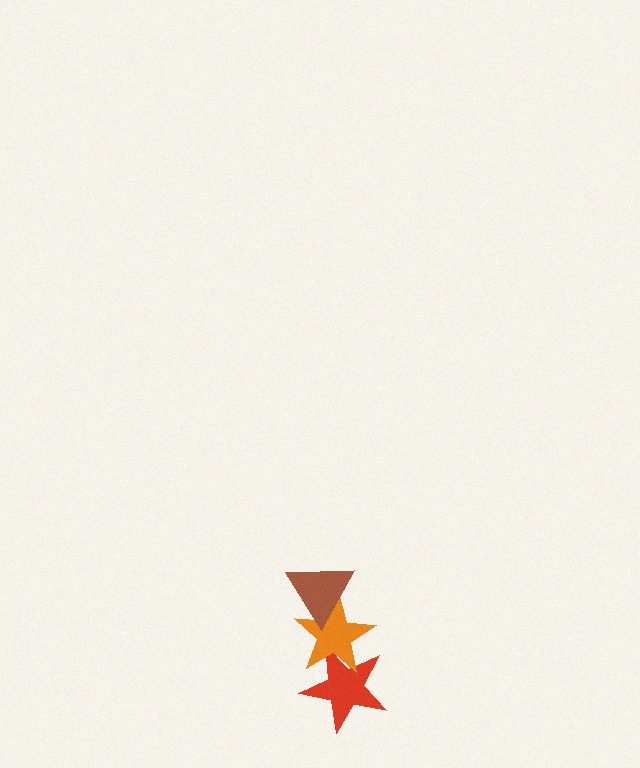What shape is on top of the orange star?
The brown triangle is on top of the orange star.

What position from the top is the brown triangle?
The brown triangle is 1st from the top.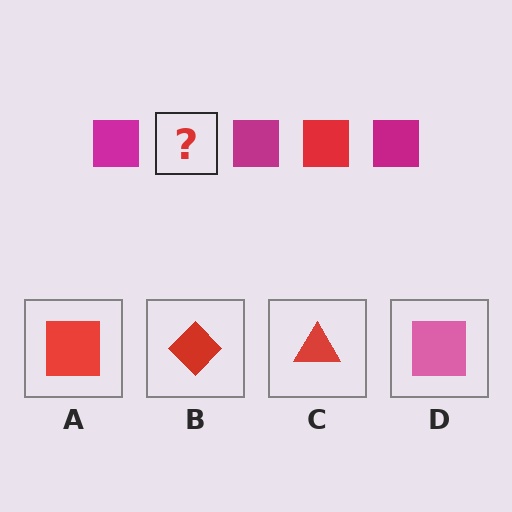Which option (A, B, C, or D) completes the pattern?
A.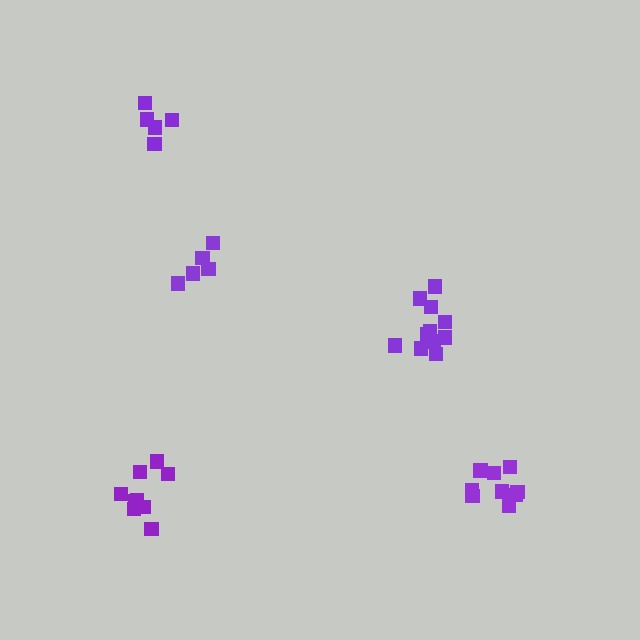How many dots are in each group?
Group 1: 9 dots, Group 2: 11 dots, Group 3: 5 dots, Group 4: 5 dots, Group 5: 9 dots (39 total).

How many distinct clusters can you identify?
There are 5 distinct clusters.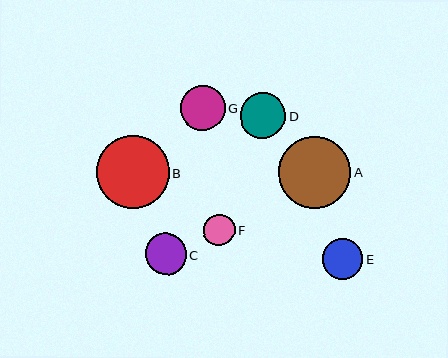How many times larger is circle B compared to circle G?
Circle B is approximately 1.6 times the size of circle G.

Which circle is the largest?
Circle B is the largest with a size of approximately 73 pixels.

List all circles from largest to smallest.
From largest to smallest: B, A, D, G, C, E, F.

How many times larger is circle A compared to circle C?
Circle A is approximately 1.8 times the size of circle C.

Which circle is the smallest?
Circle F is the smallest with a size of approximately 32 pixels.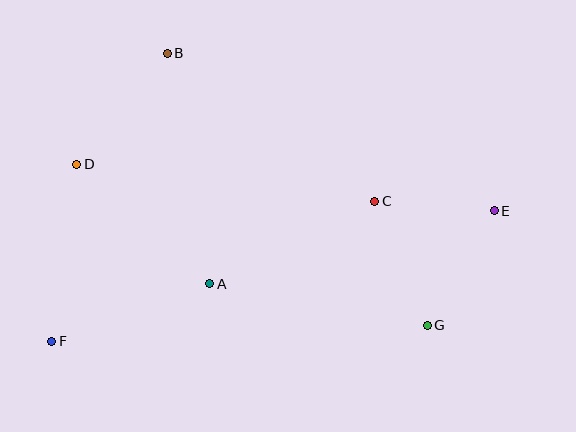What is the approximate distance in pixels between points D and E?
The distance between D and E is approximately 420 pixels.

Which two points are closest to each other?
Points C and E are closest to each other.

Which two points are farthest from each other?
Points E and F are farthest from each other.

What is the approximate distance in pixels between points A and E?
The distance between A and E is approximately 294 pixels.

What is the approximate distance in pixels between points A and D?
The distance between A and D is approximately 179 pixels.